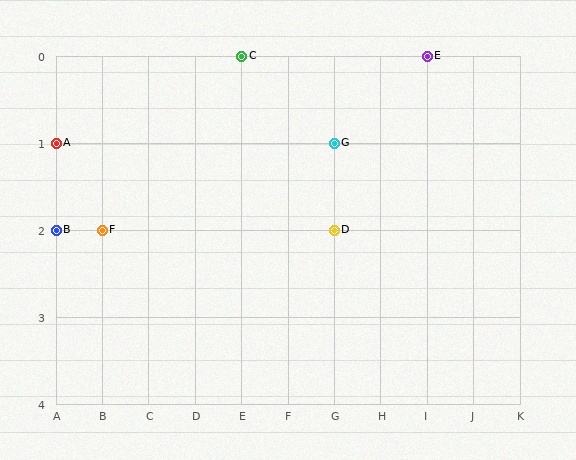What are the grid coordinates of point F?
Point F is at grid coordinates (B, 2).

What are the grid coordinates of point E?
Point E is at grid coordinates (I, 0).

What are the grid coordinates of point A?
Point A is at grid coordinates (A, 1).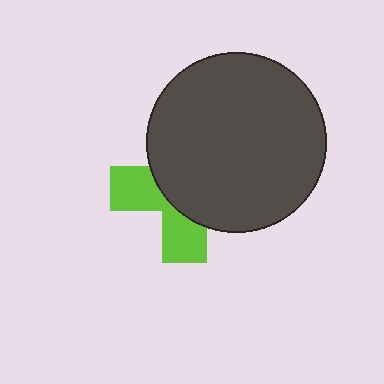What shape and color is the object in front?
The object in front is a dark gray circle.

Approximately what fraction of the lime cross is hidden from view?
Roughly 62% of the lime cross is hidden behind the dark gray circle.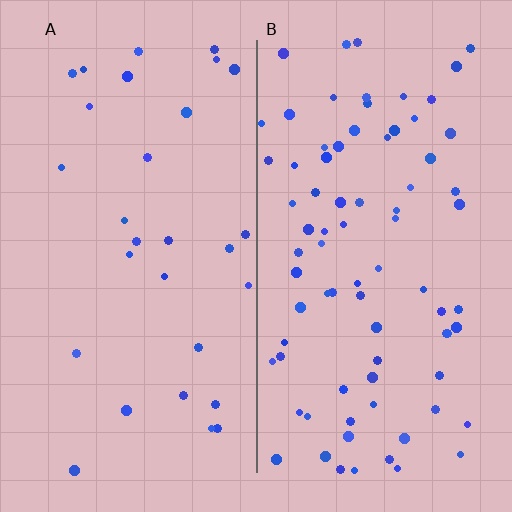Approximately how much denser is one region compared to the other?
Approximately 2.7× — region B over region A.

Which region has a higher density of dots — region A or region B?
B (the right).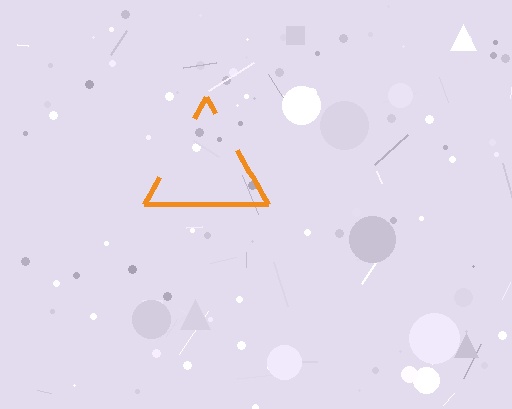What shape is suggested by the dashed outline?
The dashed outline suggests a triangle.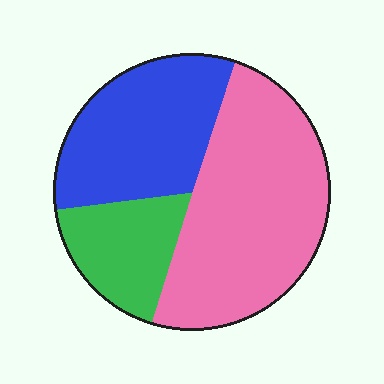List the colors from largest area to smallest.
From largest to smallest: pink, blue, green.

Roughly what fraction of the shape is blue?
Blue takes up between a sixth and a third of the shape.